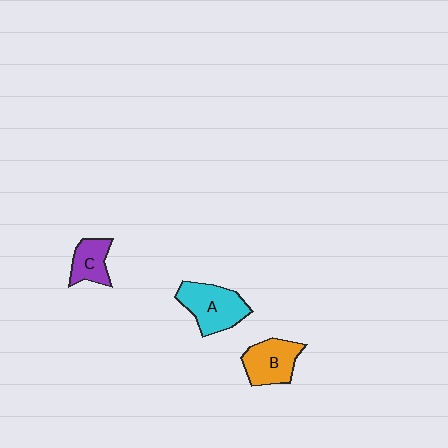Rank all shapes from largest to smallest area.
From largest to smallest: A (cyan), B (orange), C (purple).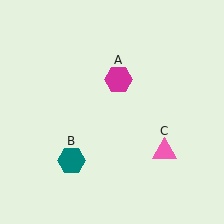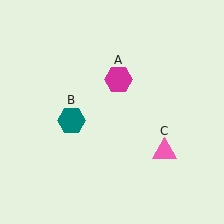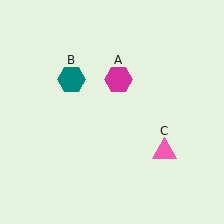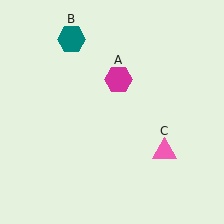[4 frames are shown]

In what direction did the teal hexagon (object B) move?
The teal hexagon (object B) moved up.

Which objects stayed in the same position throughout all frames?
Magenta hexagon (object A) and pink triangle (object C) remained stationary.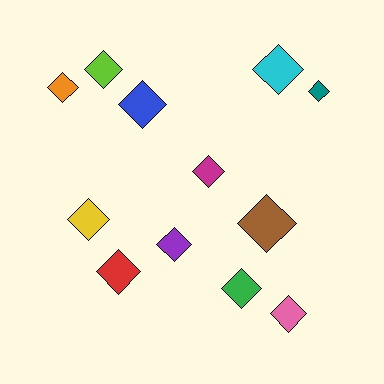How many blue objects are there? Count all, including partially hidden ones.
There is 1 blue object.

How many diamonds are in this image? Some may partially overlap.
There are 12 diamonds.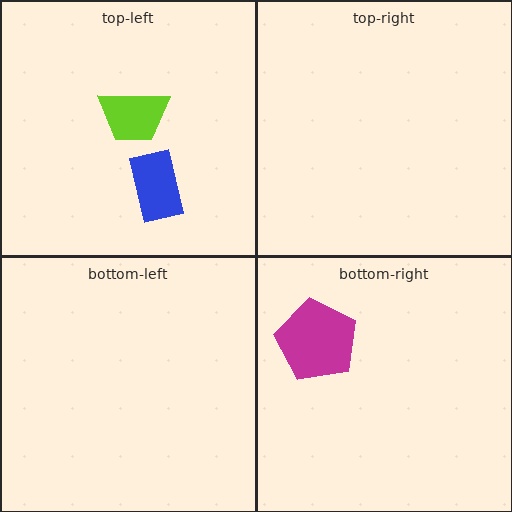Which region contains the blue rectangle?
The top-left region.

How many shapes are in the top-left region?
2.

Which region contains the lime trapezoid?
The top-left region.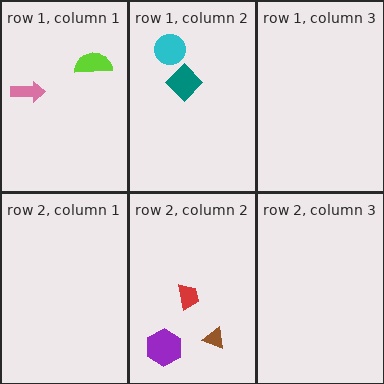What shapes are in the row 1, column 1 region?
The pink arrow, the lime semicircle.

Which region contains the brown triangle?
The row 2, column 2 region.